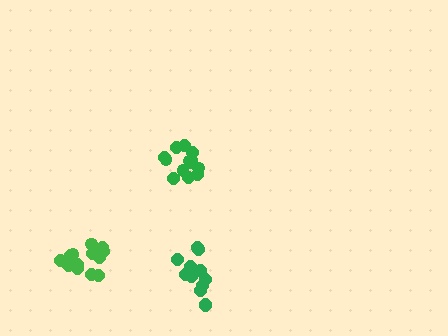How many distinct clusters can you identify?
There are 3 distinct clusters.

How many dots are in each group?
Group 1: 13 dots, Group 2: 13 dots, Group 3: 13 dots (39 total).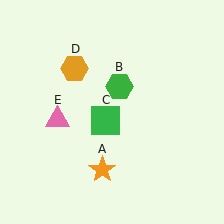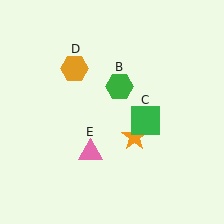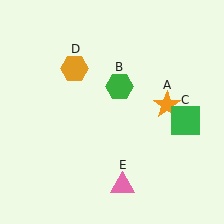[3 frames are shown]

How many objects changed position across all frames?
3 objects changed position: orange star (object A), green square (object C), pink triangle (object E).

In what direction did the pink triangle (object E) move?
The pink triangle (object E) moved down and to the right.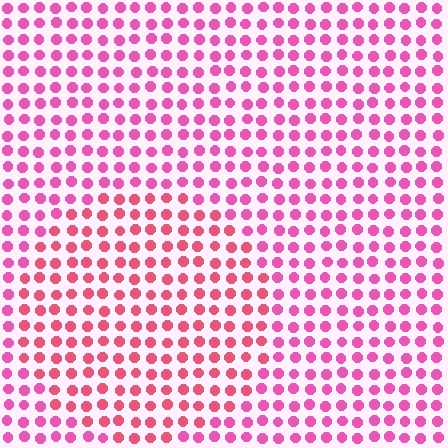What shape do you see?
I see a circle.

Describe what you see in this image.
The image is filled with small pink elements in a uniform arrangement. A circle-shaped region is visible where the elements are tinted to a slightly different hue, forming a subtle color boundary.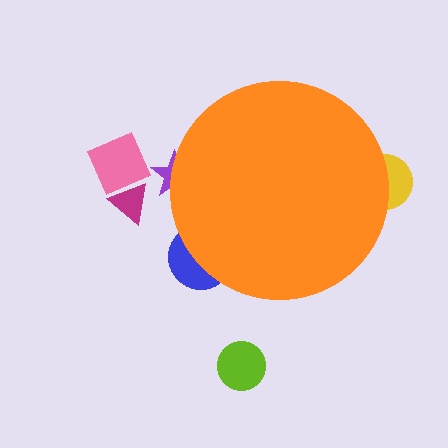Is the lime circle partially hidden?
No, the lime circle is fully visible.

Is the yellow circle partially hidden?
Yes, the yellow circle is partially hidden behind the orange circle.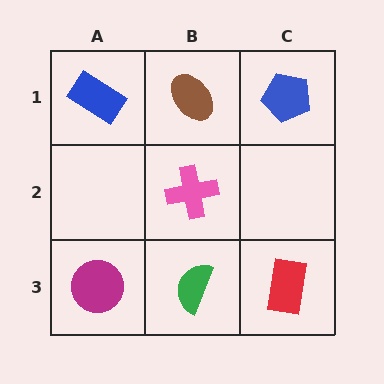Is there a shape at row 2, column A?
No, that cell is empty.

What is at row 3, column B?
A green semicircle.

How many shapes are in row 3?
3 shapes.